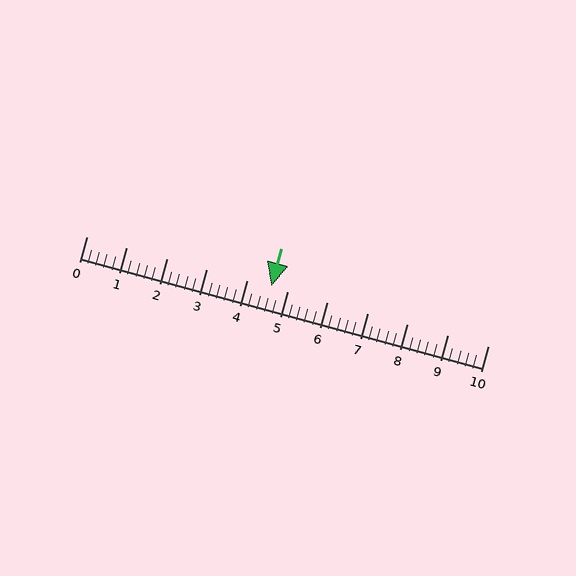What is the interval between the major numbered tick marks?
The major tick marks are spaced 1 units apart.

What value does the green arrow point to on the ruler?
The green arrow points to approximately 4.6.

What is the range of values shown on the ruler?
The ruler shows values from 0 to 10.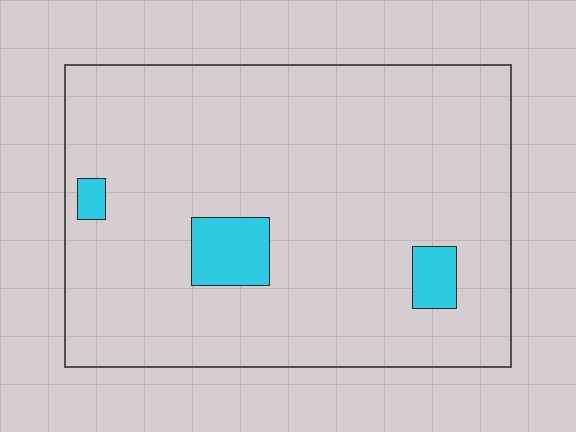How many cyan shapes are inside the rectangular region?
3.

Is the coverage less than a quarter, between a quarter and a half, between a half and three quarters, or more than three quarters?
Less than a quarter.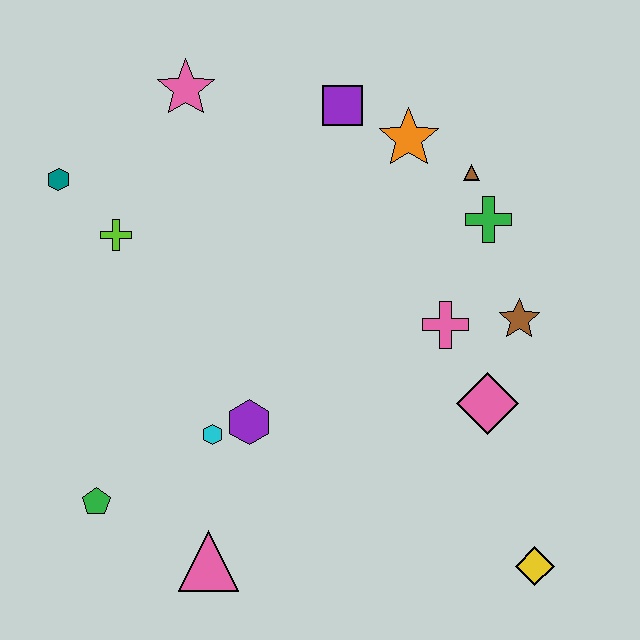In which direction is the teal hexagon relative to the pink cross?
The teal hexagon is to the left of the pink cross.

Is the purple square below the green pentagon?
No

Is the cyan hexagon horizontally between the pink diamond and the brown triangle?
No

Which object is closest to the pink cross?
The brown star is closest to the pink cross.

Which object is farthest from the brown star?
The teal hexagon is farthest from the brown star.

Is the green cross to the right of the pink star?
Yes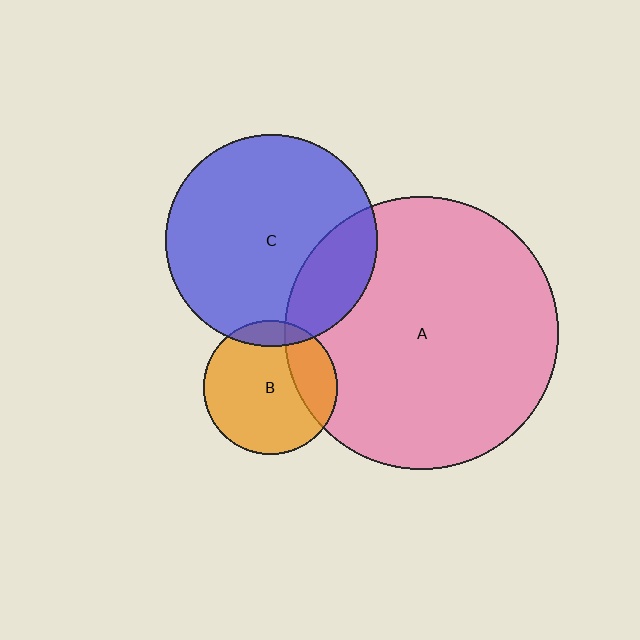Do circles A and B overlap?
Yes.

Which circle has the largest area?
Circle A (pink).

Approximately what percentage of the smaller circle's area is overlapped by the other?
Approximately 25%.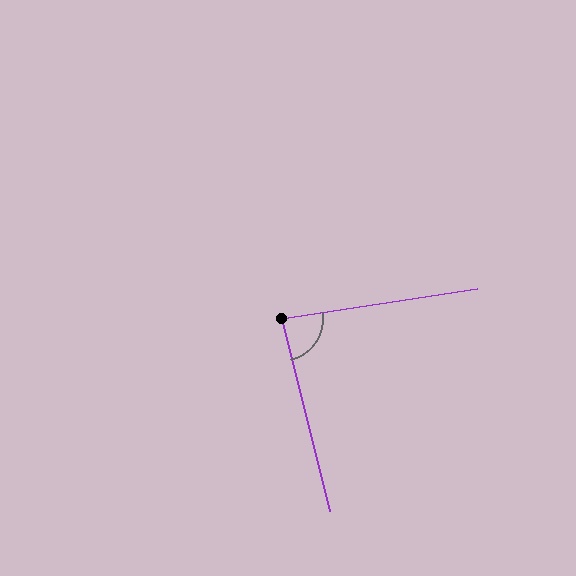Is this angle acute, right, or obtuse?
It is acute.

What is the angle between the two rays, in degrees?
Approximately 85 degrees.